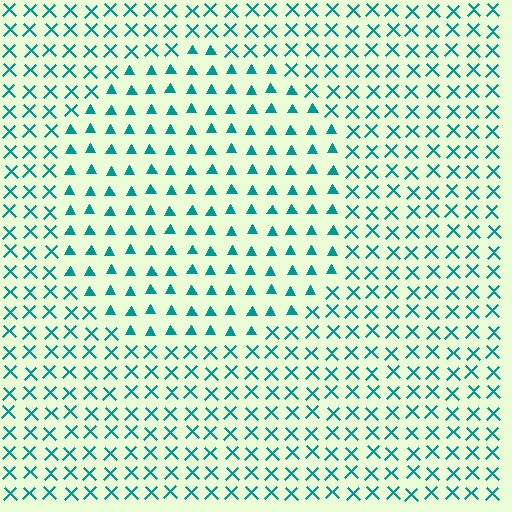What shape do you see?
I see a circle.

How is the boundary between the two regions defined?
The boundary is defined by a change in element shape: triangles inside vs. X marks outside. All elements share the same color and spacing.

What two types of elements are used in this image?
The image uses triangles inside the circle region and X marks outside it.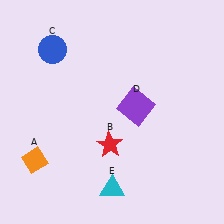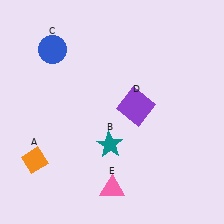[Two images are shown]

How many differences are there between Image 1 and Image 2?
There are 2 differences between the two images.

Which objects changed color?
B changed from red to teal. E changed from cyan to pink.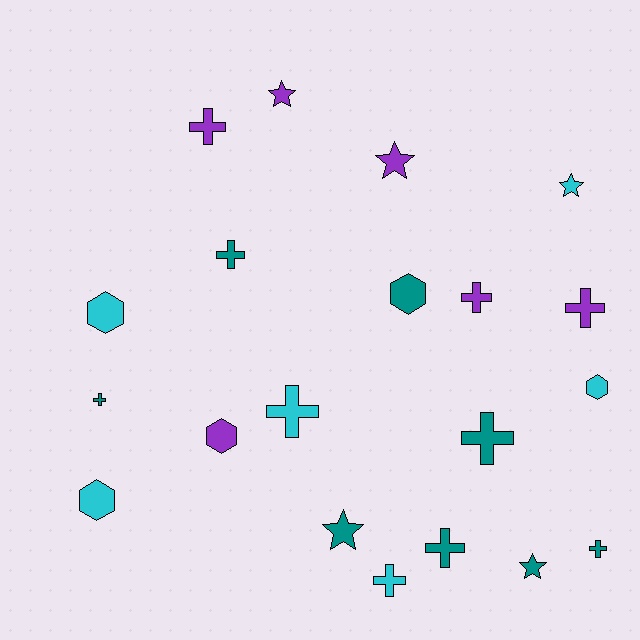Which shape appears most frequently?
Cross, with 10 objects.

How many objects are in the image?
There are 20 objects.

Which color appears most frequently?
Teal, with 8 objects.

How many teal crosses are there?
There are 5 teal crosses.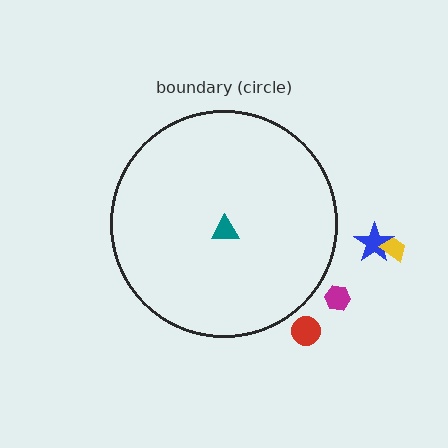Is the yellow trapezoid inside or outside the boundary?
Outside.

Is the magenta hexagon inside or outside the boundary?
Outside.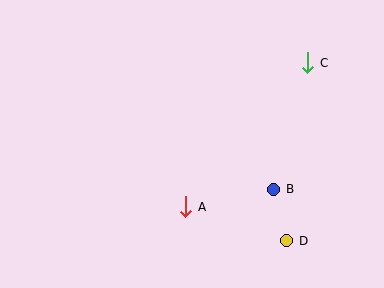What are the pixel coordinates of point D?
Point D is at (287, 241).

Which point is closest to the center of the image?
Point A at (186, 207) is closest to the center.